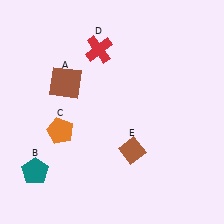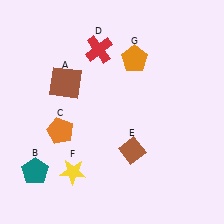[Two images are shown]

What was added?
A yellow star (F), an orange pentagon (G) were added in Image 2.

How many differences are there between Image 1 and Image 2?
There are 2 differences between the two images.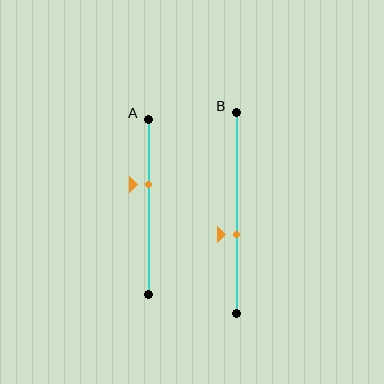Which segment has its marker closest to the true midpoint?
Segment B has its marker closest to the true midpoint.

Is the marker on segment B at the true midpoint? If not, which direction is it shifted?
No, the marker on segment B is shifted downward by about 11% of the segment length.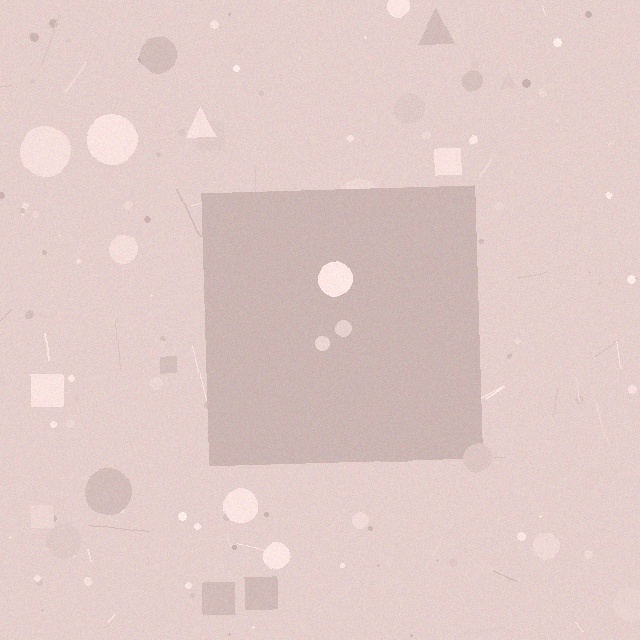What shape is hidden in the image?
A square is hidden in the image.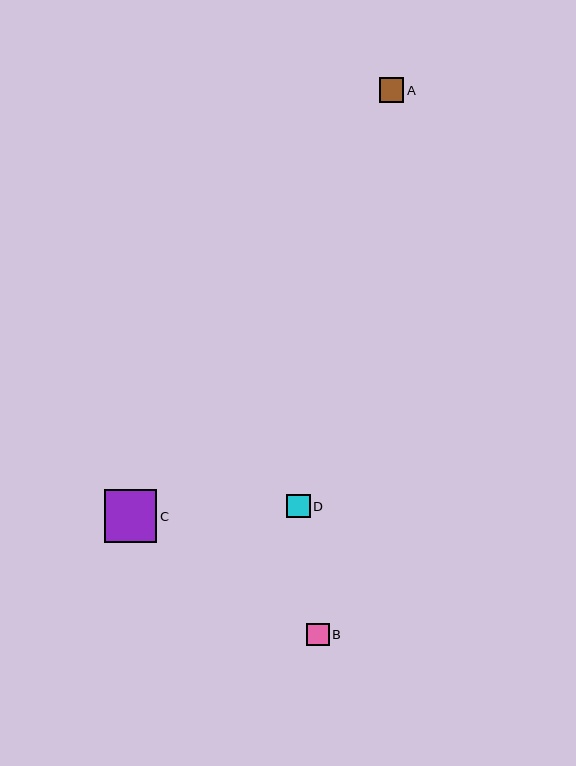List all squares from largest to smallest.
From largest to smallest: C, A, D, B.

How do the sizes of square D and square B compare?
Square D and square B are approximately the same size.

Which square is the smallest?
Square B is the smallest with a size of approximately 22 pixels.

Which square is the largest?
Square C is the largest with a size of approximately 53 pixels.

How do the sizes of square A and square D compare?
Square A and square D are approximately the same size.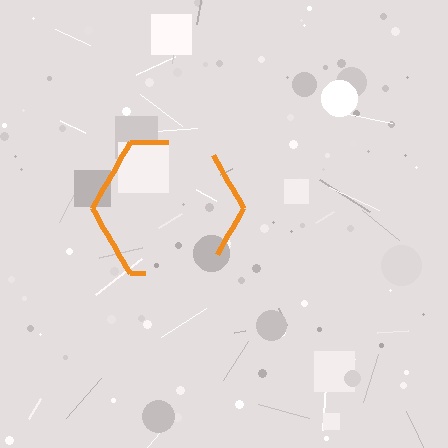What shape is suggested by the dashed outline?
The dashed outline suggests a hexagon.